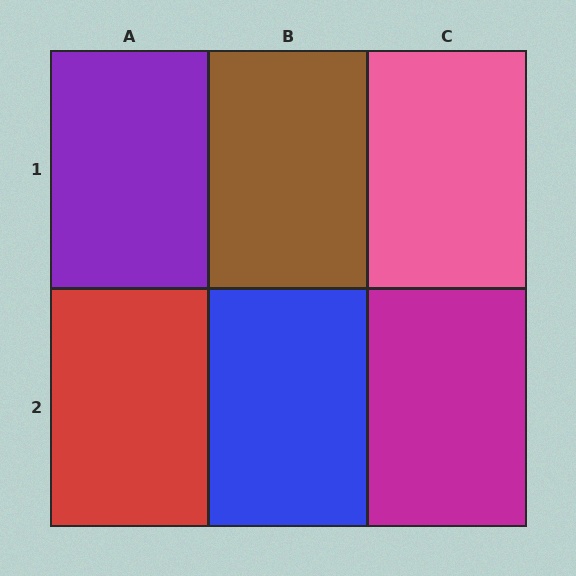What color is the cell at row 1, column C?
Pink.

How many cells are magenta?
1 cell is magenta.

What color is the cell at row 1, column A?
Purple.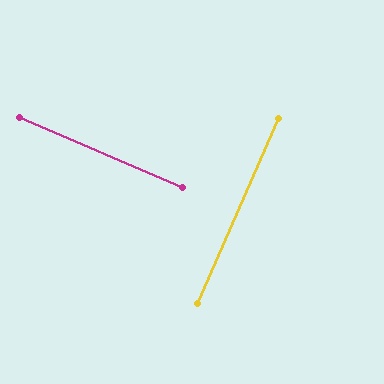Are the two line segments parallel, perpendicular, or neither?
Perpendicular — they meet at approximately 90°.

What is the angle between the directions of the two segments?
Approximately 90 degrees.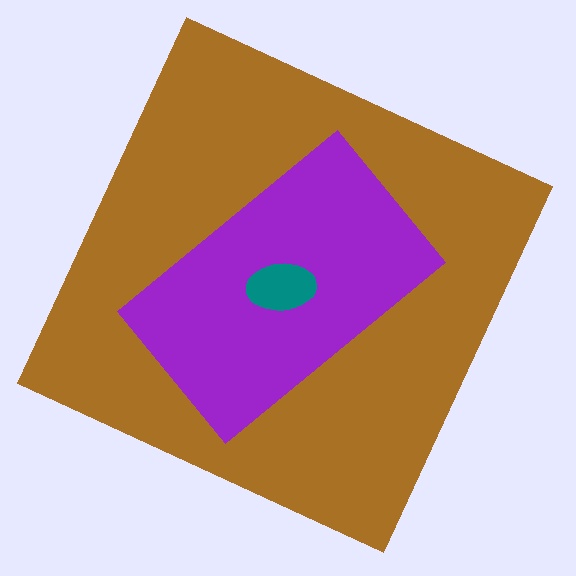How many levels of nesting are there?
3.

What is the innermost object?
The teal ellipse.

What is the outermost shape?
The brown square.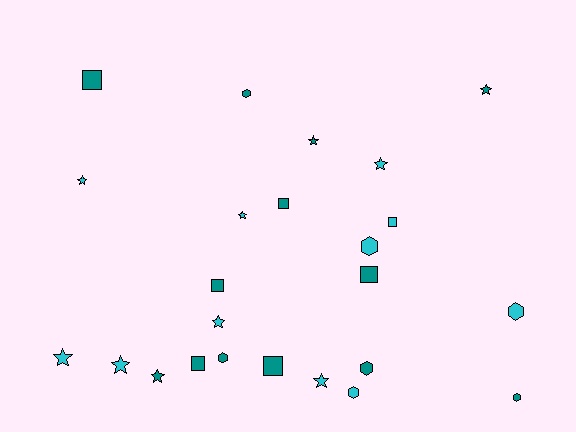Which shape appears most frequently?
Star, with 10 objects.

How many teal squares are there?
There are 6 teal squares.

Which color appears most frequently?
Teal, with 13 objects.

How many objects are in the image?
There are 24 objects.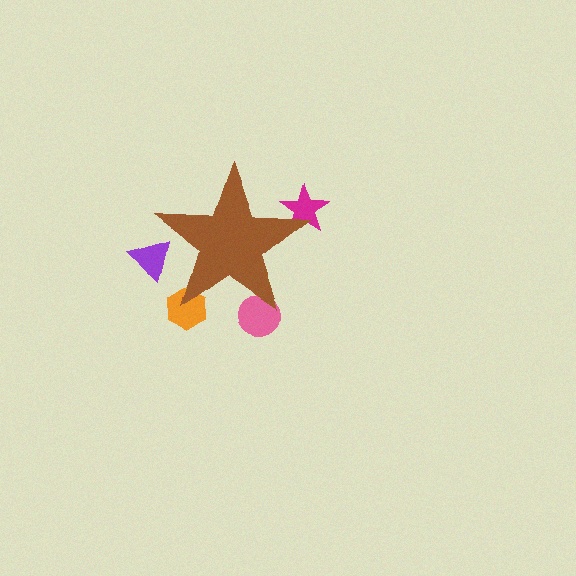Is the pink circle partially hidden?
Yes, the pink circle is partially hidden behind the brown star.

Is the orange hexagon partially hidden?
Yes, the orange hexagon is partially hidden behind the brown star.